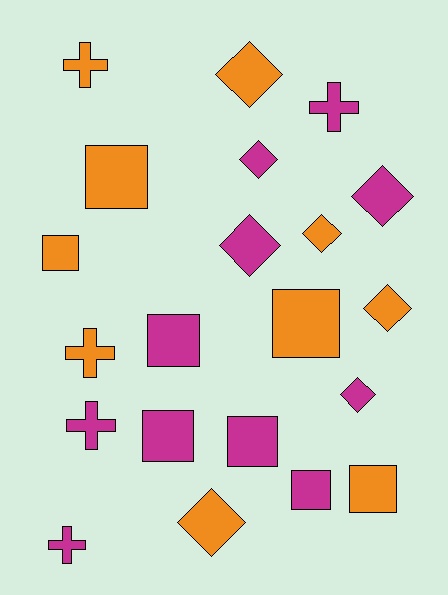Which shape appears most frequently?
Diamond, with 8 objects.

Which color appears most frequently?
Magenta, with 11 objects.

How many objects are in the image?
There are 21 objects.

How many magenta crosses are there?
There are 3 magenta crosses.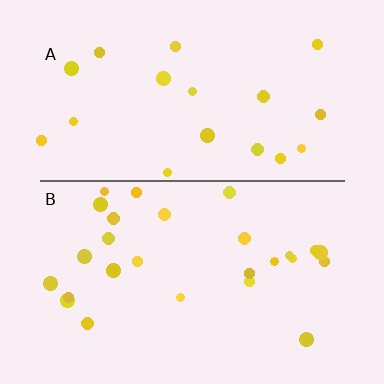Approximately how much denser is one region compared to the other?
Approximately 1.4× — region B over region A.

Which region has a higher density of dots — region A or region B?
B (the bottom).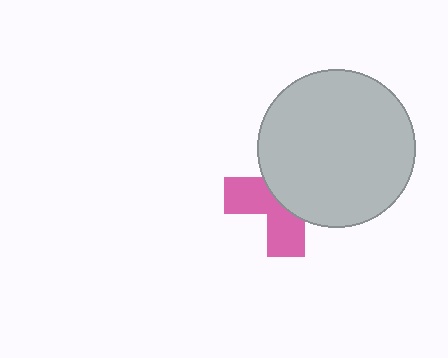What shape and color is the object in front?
The object in front is a light gray circle.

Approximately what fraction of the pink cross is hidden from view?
Roughly 56% of the pink cross is hidden behind the light gray circle.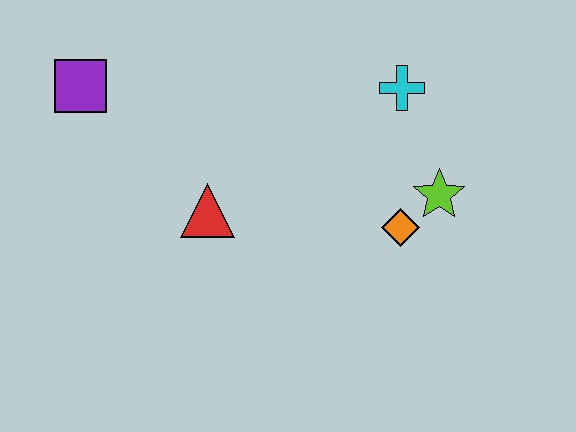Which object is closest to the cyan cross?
The lime star is closest to the cyan cross.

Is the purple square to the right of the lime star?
No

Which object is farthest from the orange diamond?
The purple square is farthest from the orange diamond.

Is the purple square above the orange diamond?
Yes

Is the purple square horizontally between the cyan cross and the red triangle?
No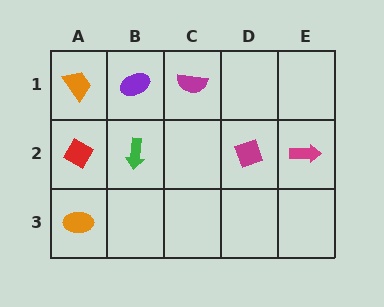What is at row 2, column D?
A magenta diamond.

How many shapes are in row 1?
3 shapes.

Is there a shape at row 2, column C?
No, that cell is empty.